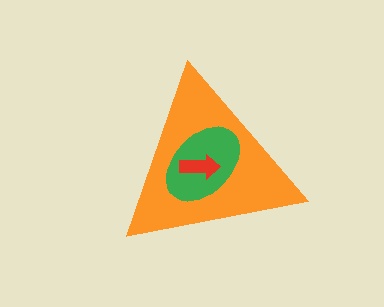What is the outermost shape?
The orange triangle.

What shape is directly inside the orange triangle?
The green ellipse.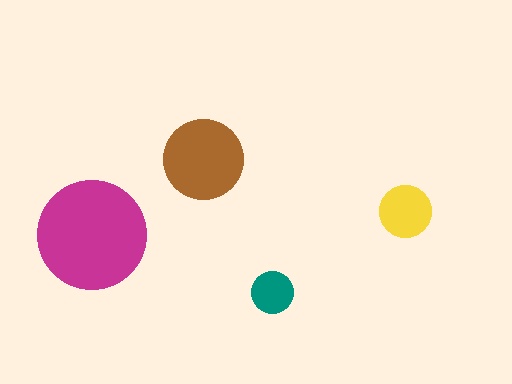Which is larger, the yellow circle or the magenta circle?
The magenta one.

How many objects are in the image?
There are 4 objects in the image.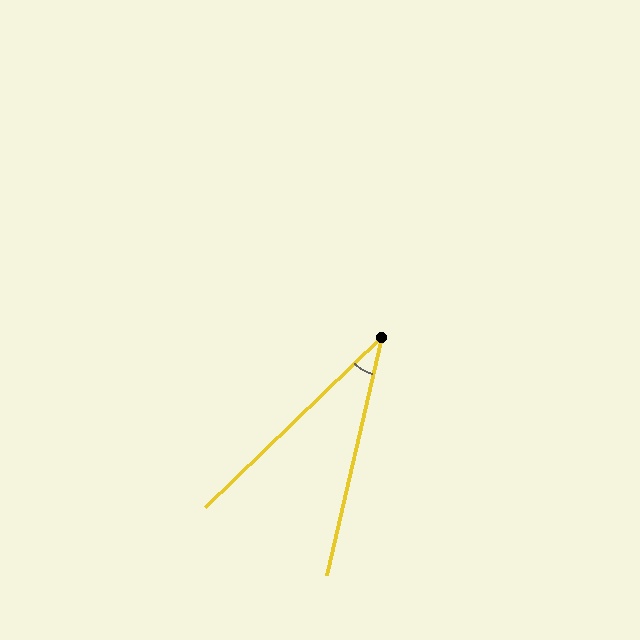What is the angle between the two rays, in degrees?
Approximately 33 degrees.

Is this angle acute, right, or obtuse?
It is acute.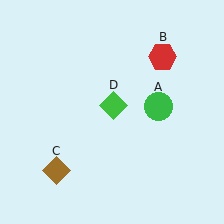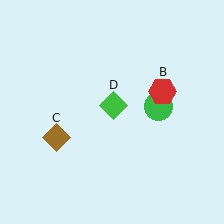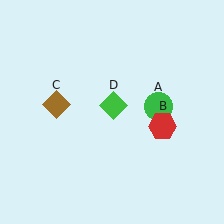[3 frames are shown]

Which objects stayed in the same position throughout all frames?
Green circle (object A) and green diamond (object D) remained stationary.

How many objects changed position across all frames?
2 objects changed position: red hexagon (object B), brown diamond (object C).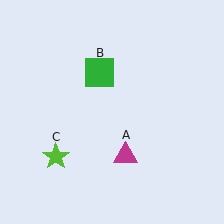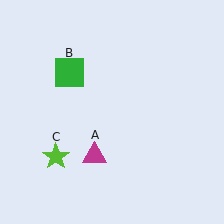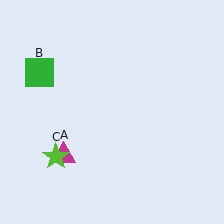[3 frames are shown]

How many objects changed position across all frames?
2 objects changed position: magenta triangle (object A), green square (object B).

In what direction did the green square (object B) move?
The green square (object B) moved left.